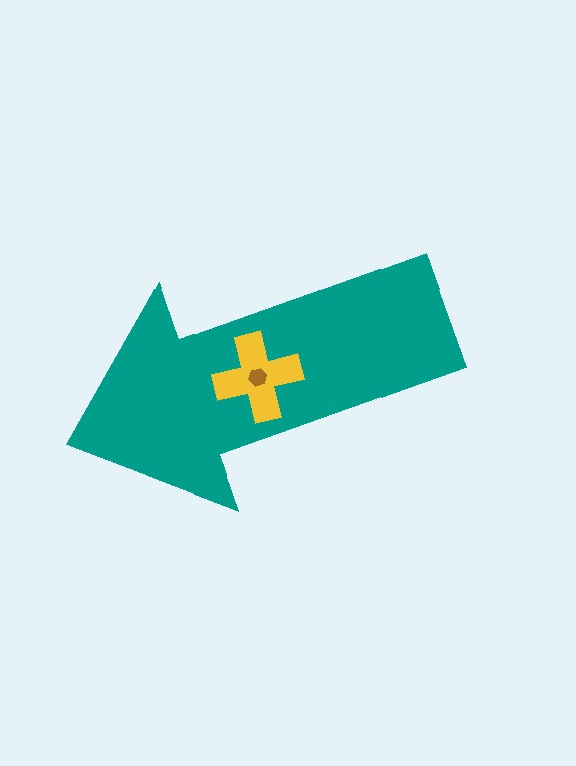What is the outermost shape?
The teal arrow.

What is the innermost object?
The brown hexagon.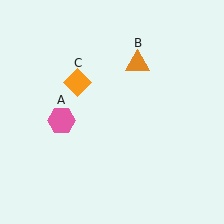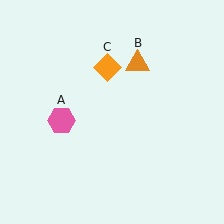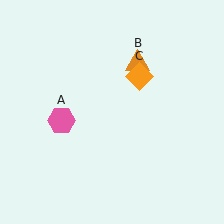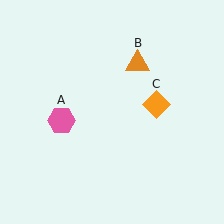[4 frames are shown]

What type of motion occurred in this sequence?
The orange diamond (object C) rotated clockwise around the center of the scene.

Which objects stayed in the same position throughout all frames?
Pink hexagon (object A) and orange triangle (object B) remained stationary.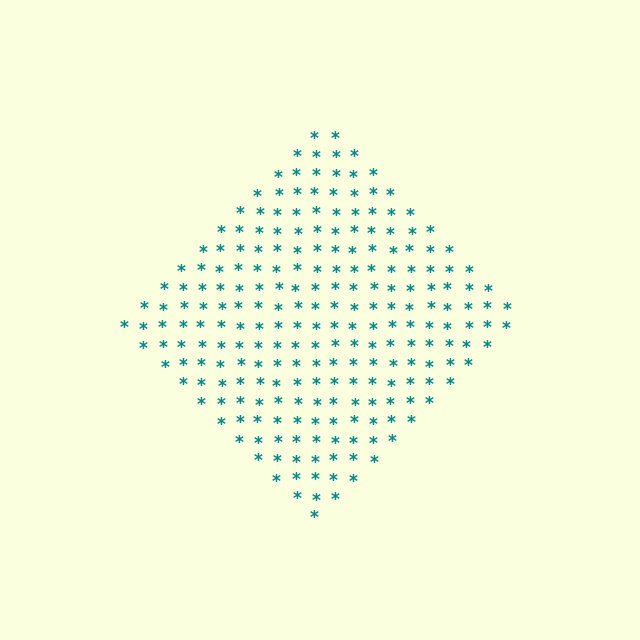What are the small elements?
The small elements are asterisks.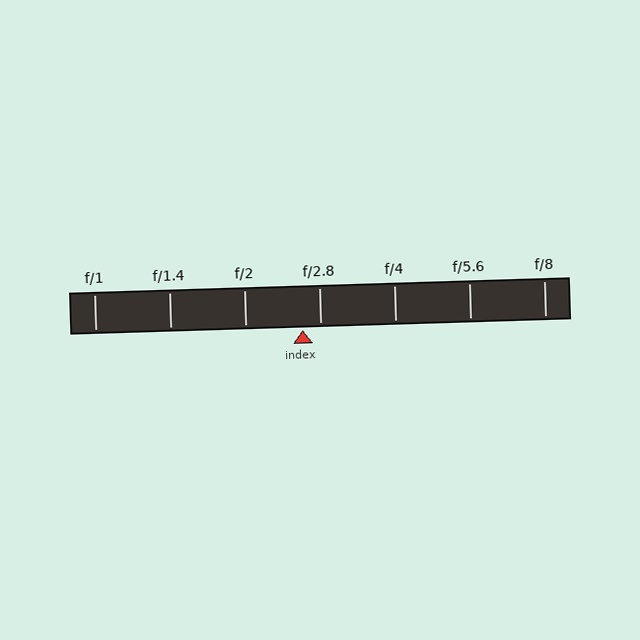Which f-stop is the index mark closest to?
The index mark is closest to f/2.8.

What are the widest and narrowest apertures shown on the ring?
The widest aperture shown is f/1 and the narrowest is f/8.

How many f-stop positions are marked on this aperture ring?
There are 7 f-stop positions marked.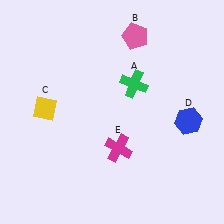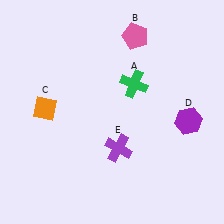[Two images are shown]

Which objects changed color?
C changed from yellow to orange. D changed from blue to purple. E changed from magenta to purple.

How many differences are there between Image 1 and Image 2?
There are 3 differences between the two images.